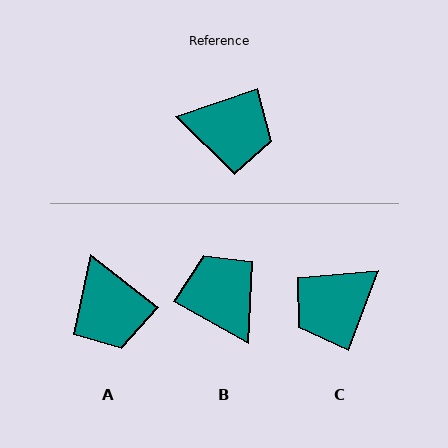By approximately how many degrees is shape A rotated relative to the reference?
Approximately 57 degrees clockwise.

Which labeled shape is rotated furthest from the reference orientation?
B, about 132 degrees away.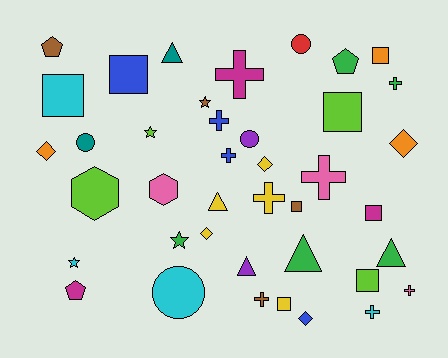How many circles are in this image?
There are 4 circles.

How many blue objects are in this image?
There are 4 blue objects.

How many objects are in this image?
There are 40 objects.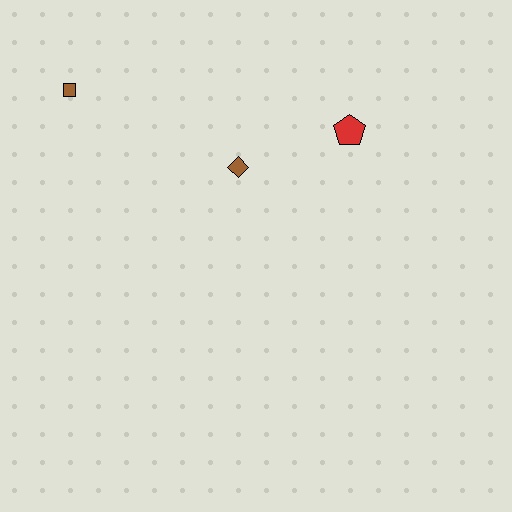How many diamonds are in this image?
There is 1 diamond.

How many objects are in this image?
There are 3 objects.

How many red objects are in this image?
There is 1 red object.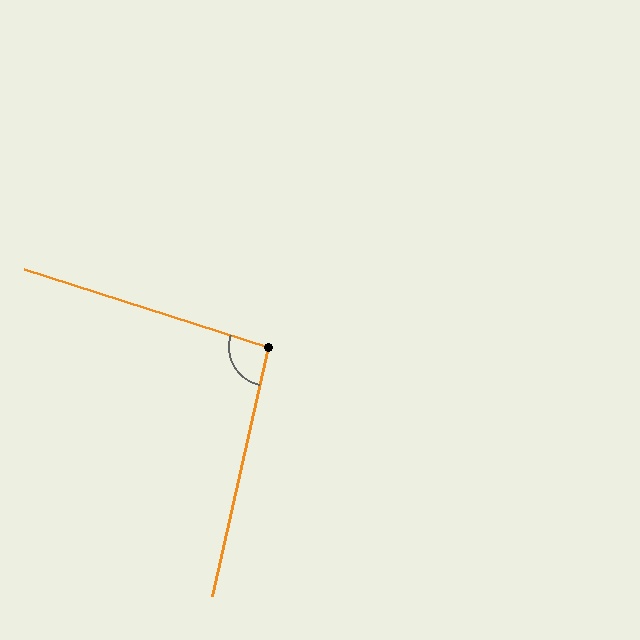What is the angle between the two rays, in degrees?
Approximately 95 degrees.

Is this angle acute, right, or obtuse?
It is approximately a right angle.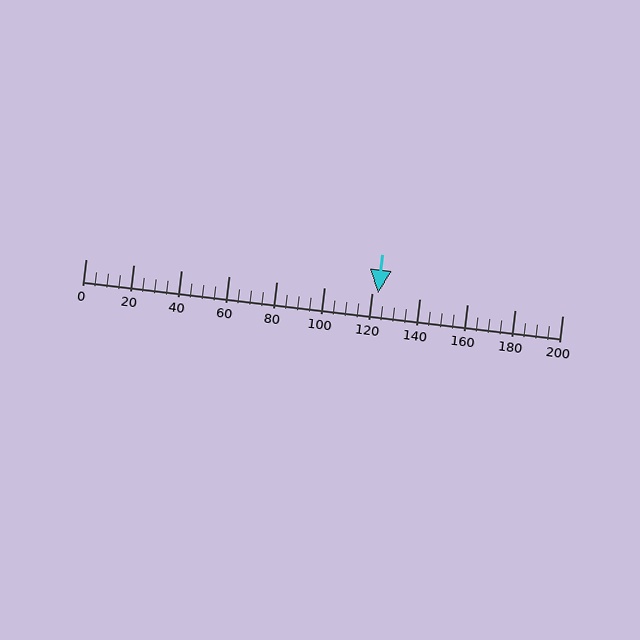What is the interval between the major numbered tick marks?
The major tick marks are spaced 20 units apart.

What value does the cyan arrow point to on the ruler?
The cyan arrow points to approximately 122.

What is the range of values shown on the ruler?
The ruler shows values from 0 to 200.